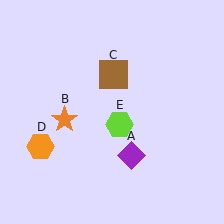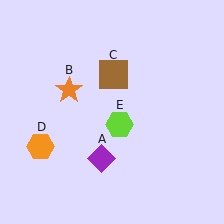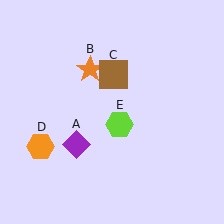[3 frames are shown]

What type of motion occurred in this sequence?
The purple diamond (object A), orange star (object B) rotated clockwise around the center of the scene.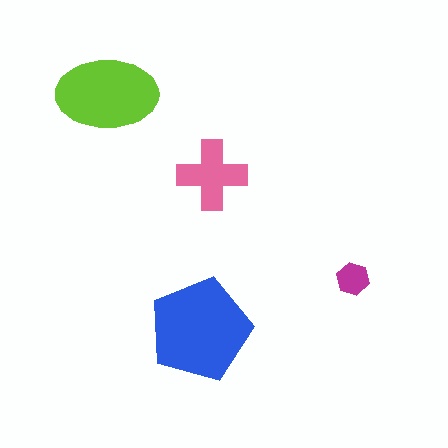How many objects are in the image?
There are 4 objects in the image.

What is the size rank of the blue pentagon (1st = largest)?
1st.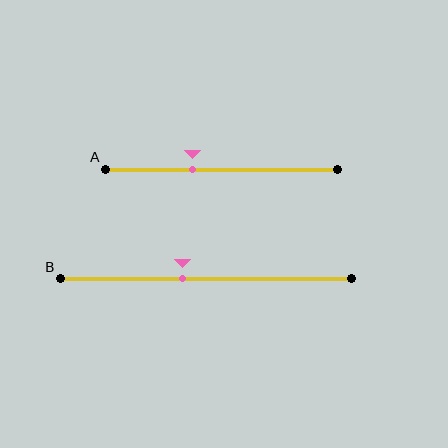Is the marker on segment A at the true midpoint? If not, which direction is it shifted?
No, the marker on segment A is shifted to the left by about 13% of the segment length.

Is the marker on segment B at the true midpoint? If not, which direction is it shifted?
No, the marker on segment B is shifted to the left by about 8% of the segment length.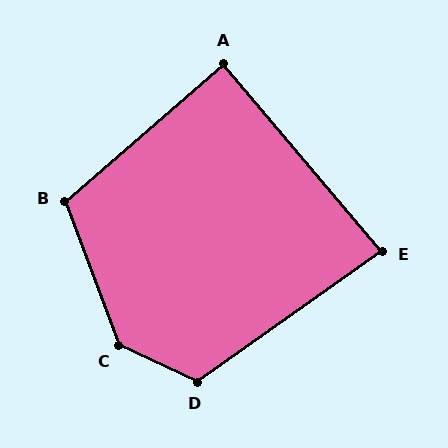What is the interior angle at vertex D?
Approximately 119 degrees (obtuse).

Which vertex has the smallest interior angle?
E, at approximately 85 degrees.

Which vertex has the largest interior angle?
C, at approximately 136 degrees.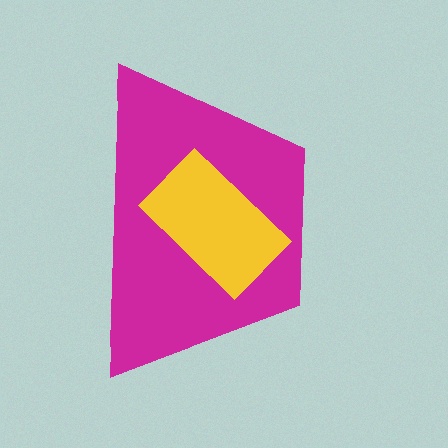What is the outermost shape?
The magenta trapezoid.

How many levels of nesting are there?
2.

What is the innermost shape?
The yellow rectangle.